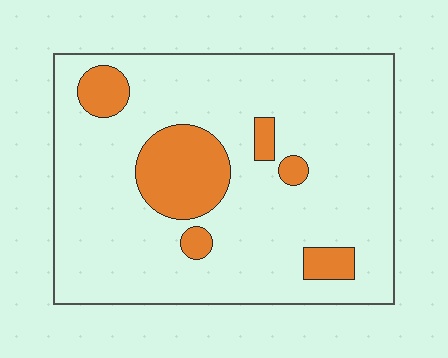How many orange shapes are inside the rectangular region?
6.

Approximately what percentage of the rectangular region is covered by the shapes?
Approximately 15%.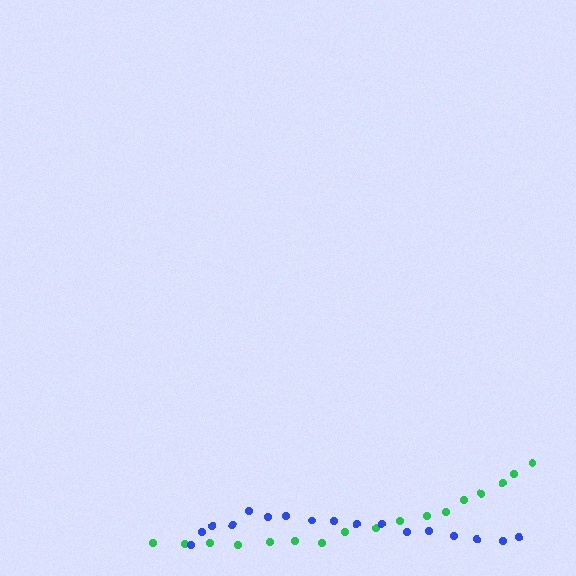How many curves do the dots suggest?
There are 2 distinct paths.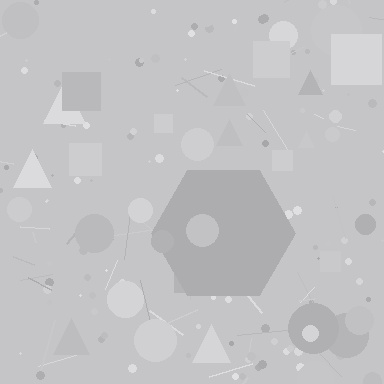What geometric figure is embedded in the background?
A hexagon is embedded in the background.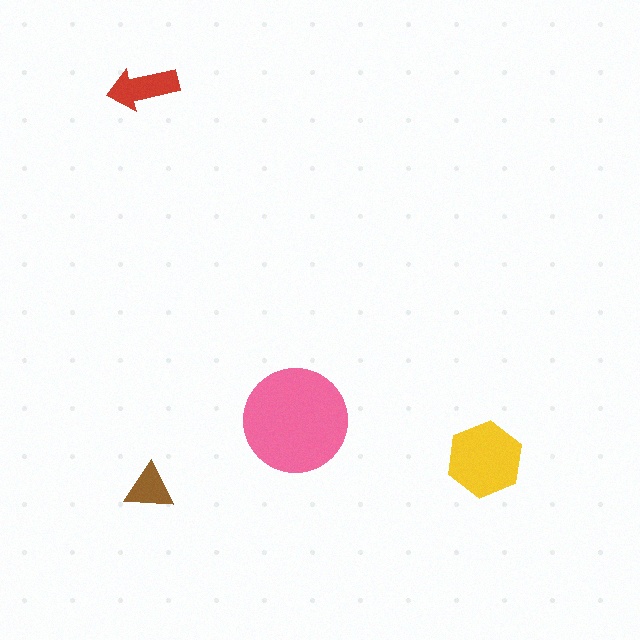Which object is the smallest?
The brown triangle.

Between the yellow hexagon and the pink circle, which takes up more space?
The pink circle.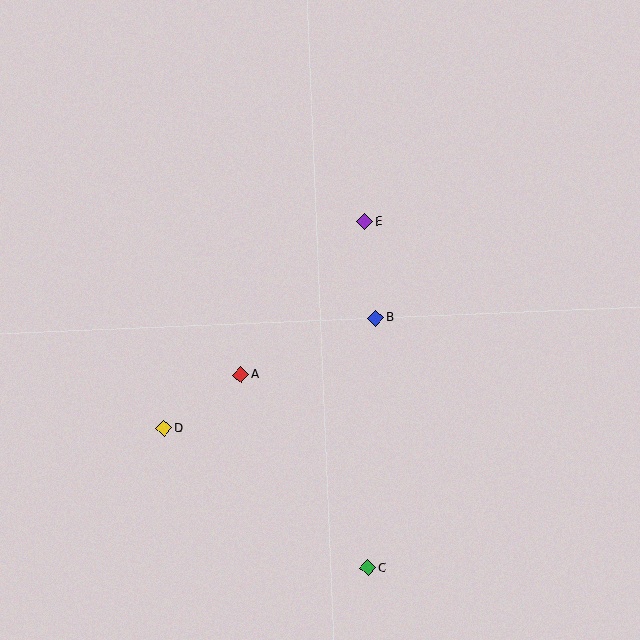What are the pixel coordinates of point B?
Point B is at (376, 318).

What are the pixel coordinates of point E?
Point E is at (365, 222).